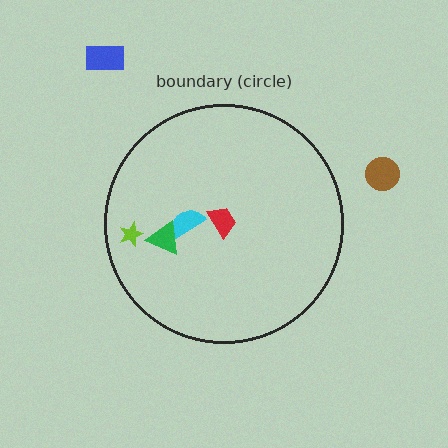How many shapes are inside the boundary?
4 inside, 2 outside.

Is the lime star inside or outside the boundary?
Inside.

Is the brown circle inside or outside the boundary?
Outside.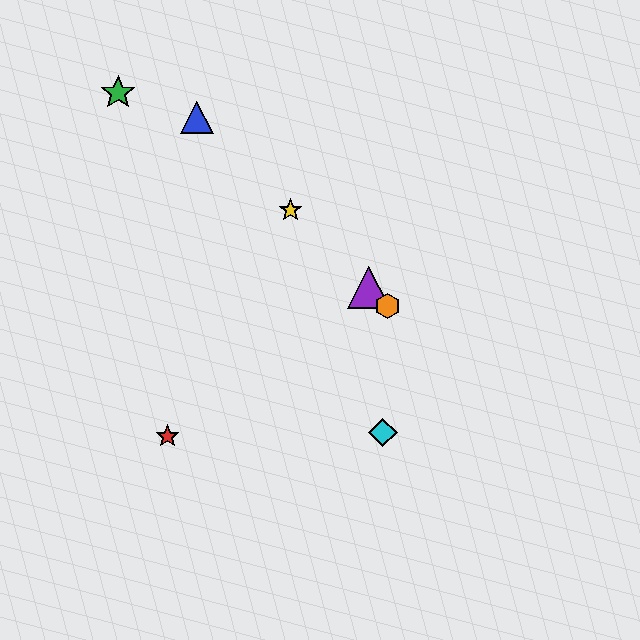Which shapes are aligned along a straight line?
The blue triangle, the yellow star, the purple triangle, the orange hexagon are aligned along a straight line.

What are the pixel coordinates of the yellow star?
The yellow star is at (291, 210).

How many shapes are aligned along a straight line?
4 shapes (the blue triangle, the yellow star, the purple triangle, the orange hexagon) are aligned along a straight line.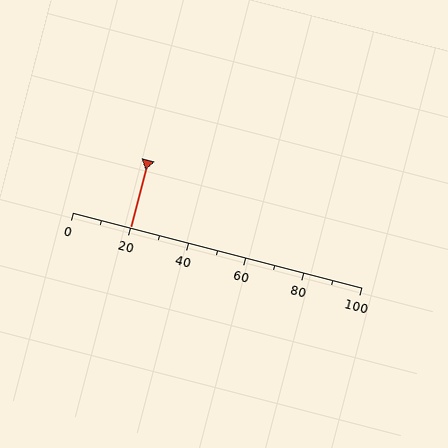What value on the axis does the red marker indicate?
The marker indicates approximately 20.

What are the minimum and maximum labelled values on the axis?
The axis runs from 0 to 100.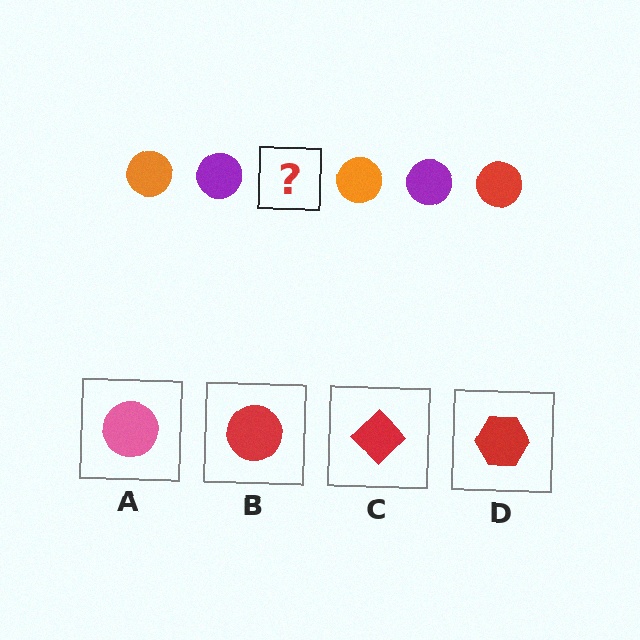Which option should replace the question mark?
Option B.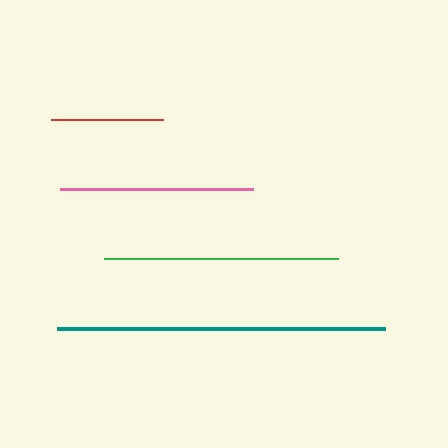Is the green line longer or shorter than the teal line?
The teal line is longer than the green line.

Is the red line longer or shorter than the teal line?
The teal line is longer than the red line.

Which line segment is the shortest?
The red line is the shortest at approximately 112 pixels.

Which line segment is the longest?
The teal line is the longest at approximately 328 pixels.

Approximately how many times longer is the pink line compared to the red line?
The pink line is approximately 1.7 times the length of the red line.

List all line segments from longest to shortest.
From longest to shortest: teal, green, pink, red.